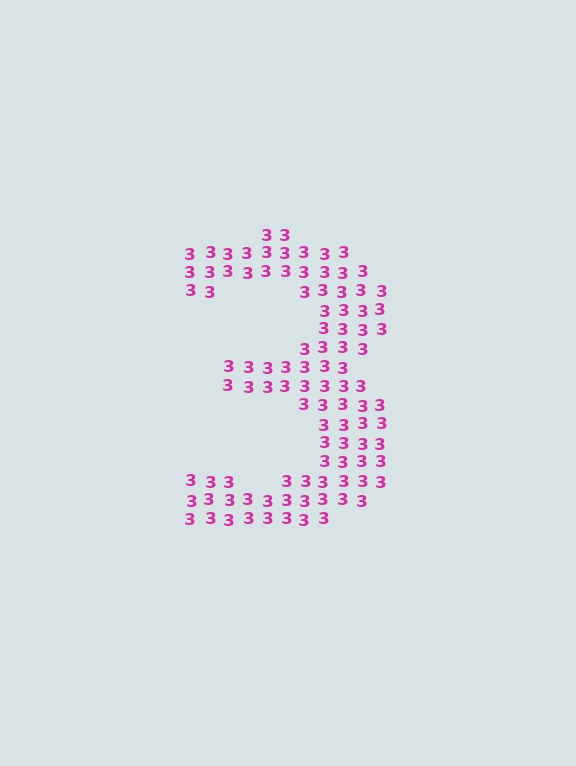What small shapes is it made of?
It is made of small digit 3's.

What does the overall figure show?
The overall figure shows the digit 3.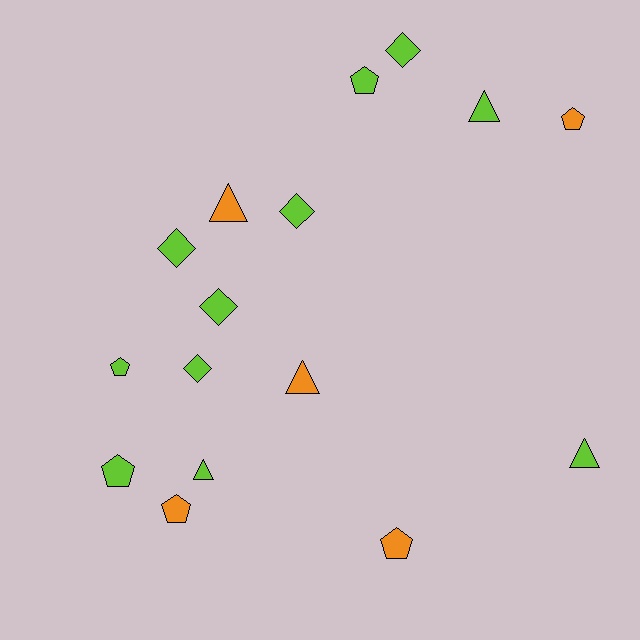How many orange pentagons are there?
There are 3 orange pentagons.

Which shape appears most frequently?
Pentagon, with 6 objects.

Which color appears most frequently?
Lime, with 11 objects.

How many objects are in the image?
There are 16 objects.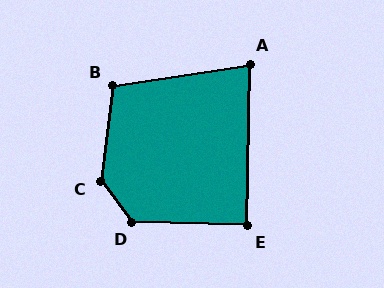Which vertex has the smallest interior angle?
A, at approximately 81 degrees.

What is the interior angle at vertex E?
Approximately 89 degrees (approximately right).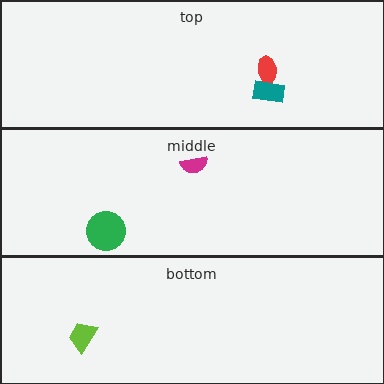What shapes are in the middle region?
The magenta semicircle, the green circle.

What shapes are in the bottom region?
The lime trapezoid.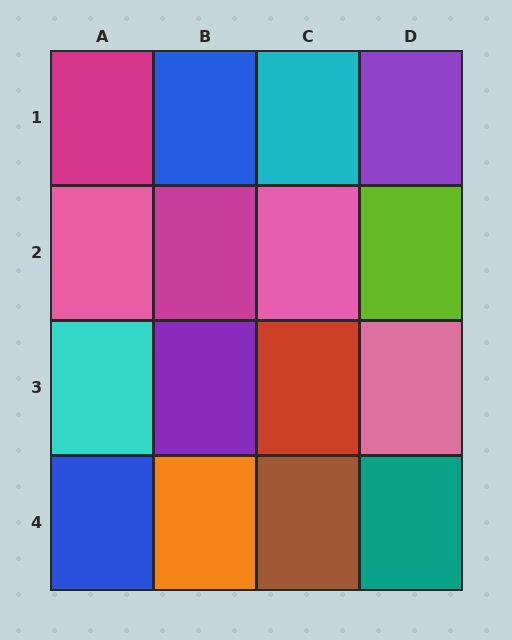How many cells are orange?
1 cell is orange.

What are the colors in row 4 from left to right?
Blue, orange, brown, teal.